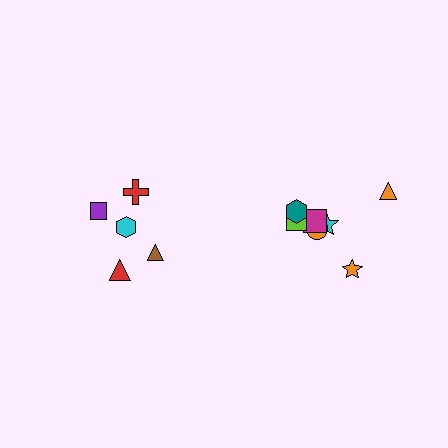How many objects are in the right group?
There are 7 objects.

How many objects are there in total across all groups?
There are 12 objects.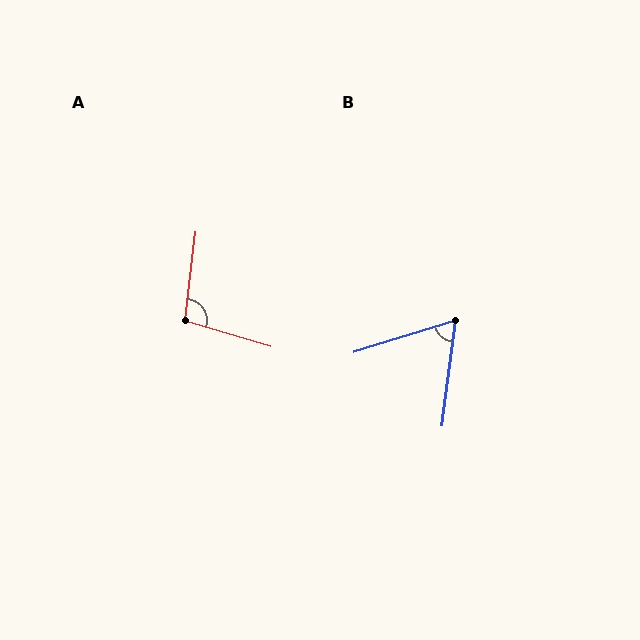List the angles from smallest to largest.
B (65°), A (100°).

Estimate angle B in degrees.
Approximately 65 degrees.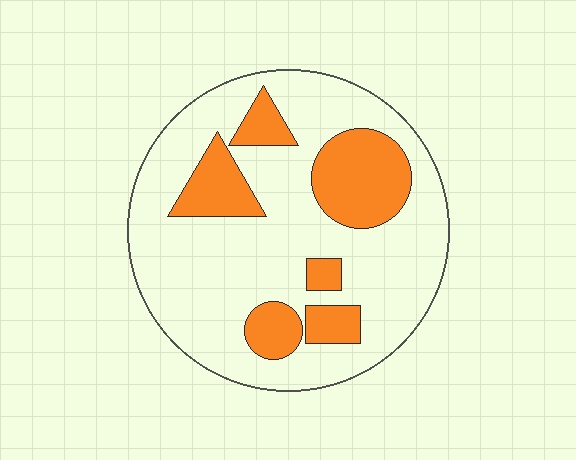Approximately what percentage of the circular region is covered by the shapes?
Approximately 25%.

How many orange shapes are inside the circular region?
6.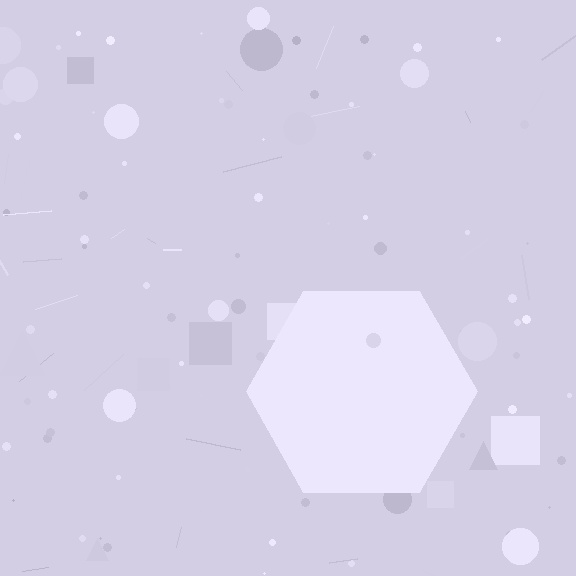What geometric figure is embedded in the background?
A hexagon is embedded in the background.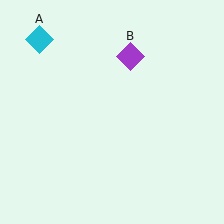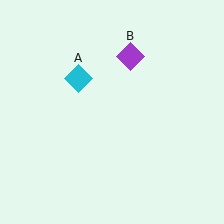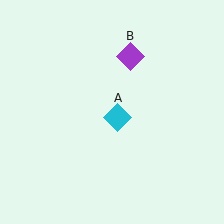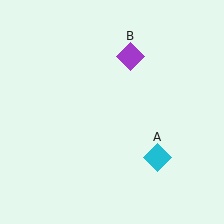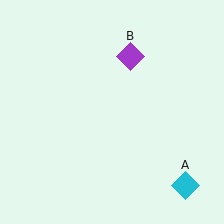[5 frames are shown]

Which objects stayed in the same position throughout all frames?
Purple diamond (object B) remained stationary.